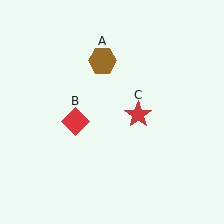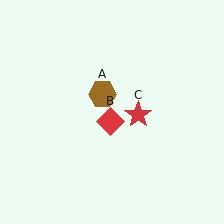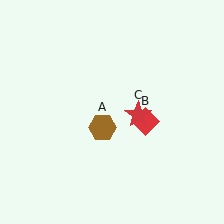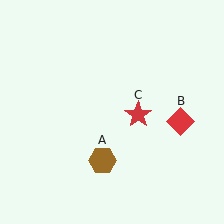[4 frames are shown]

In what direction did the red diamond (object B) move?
The red diamond (object B) moved right.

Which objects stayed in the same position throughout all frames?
Red star (object C) remained stationary.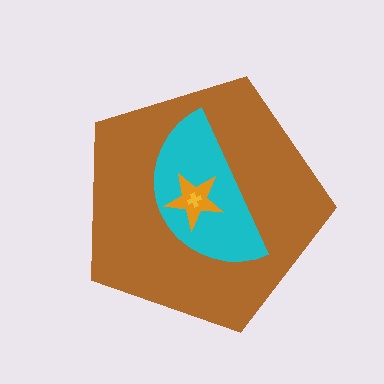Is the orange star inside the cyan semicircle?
Yes.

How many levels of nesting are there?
4.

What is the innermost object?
The yellow cross.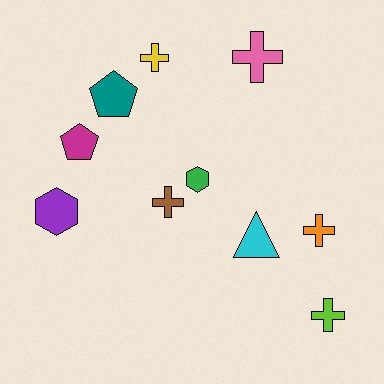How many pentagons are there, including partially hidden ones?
There are 2 pentagons.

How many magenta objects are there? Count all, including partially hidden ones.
There is 1 magenta object.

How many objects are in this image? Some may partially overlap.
There are 10 objects.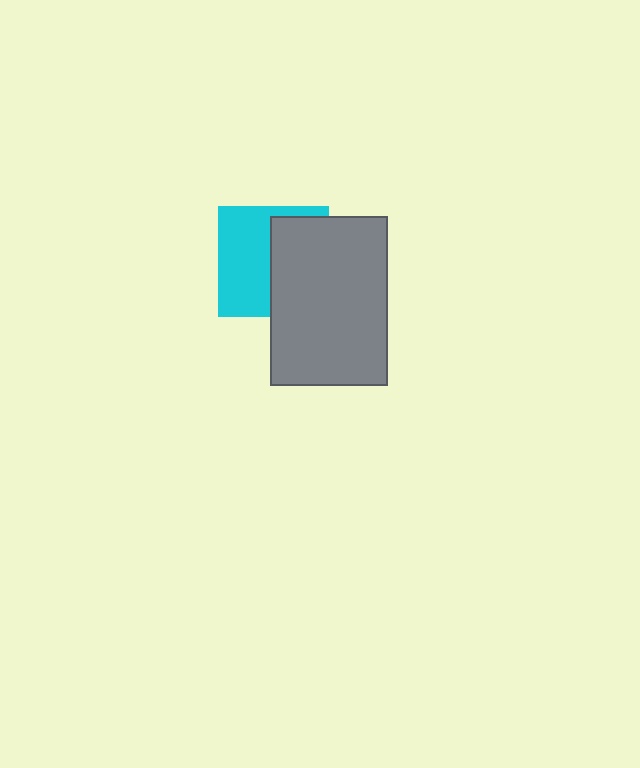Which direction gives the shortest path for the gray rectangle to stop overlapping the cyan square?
Moving right gives the shortest separation.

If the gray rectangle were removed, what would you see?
You would see the complete cyan square.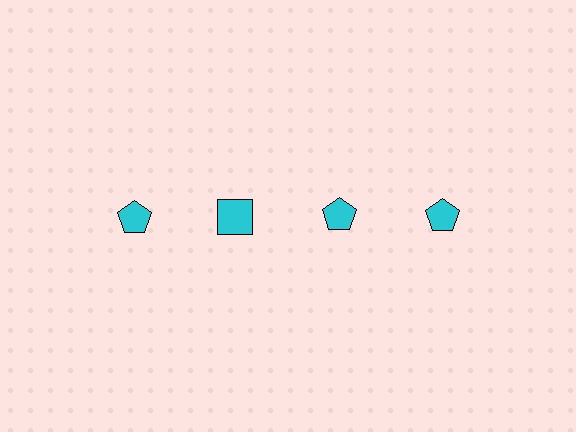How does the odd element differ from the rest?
It has a different shape: square instead of pentagon.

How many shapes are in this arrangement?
There are 4 shapes arranged in a grid pattern.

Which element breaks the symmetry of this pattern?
The cyan square in the top row, second from left column breaks the symmetry. All other shapes are cyan pentagons.